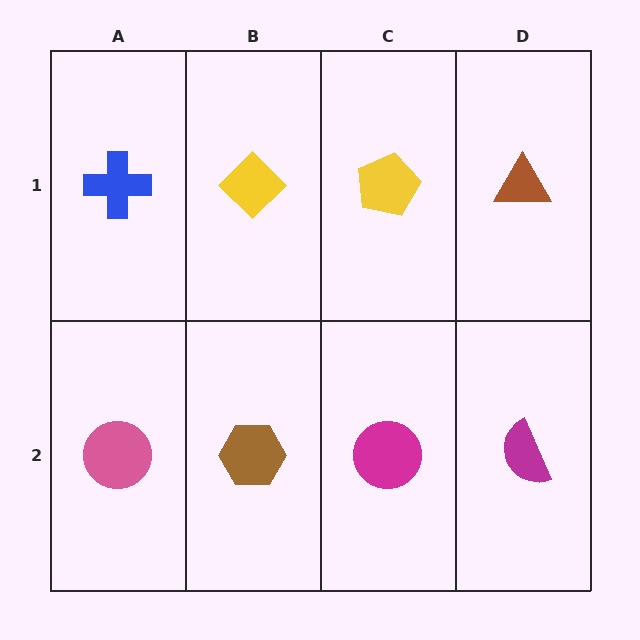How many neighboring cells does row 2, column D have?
2.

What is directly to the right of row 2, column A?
A brown hexagon.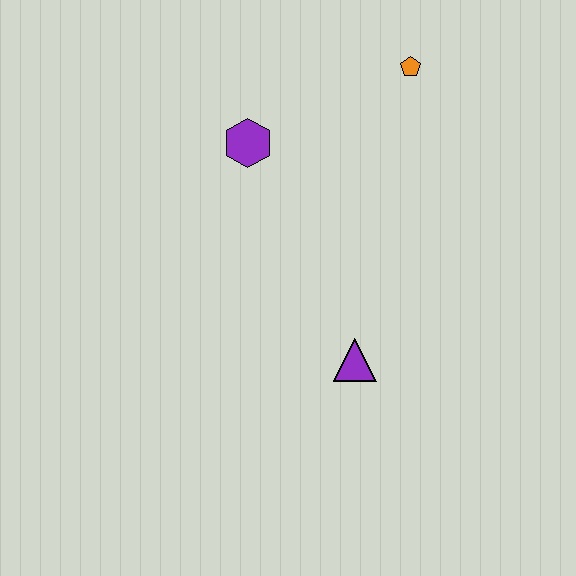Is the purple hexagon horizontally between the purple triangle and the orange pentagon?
No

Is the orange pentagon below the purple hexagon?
No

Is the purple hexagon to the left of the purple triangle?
Yes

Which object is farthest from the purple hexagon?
The purple triangle is farthest from the purple hexagon.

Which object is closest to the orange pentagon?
The purple hexagon is closest to the orange pentagon.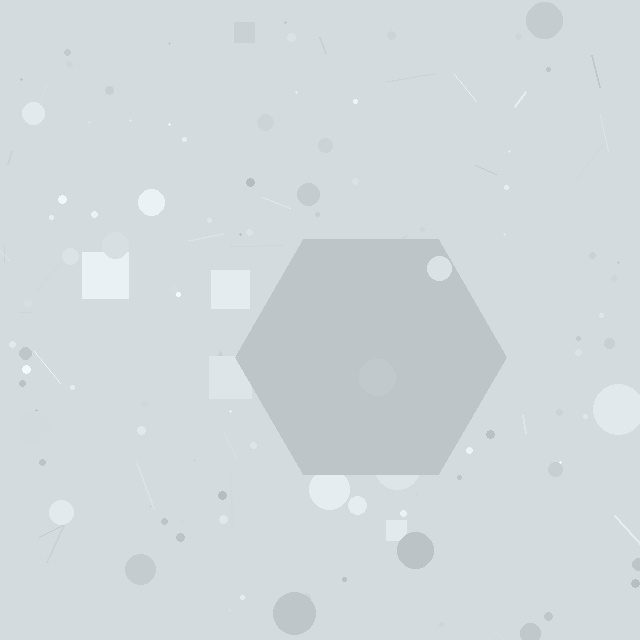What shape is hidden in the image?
A hexagon is hidden in the image.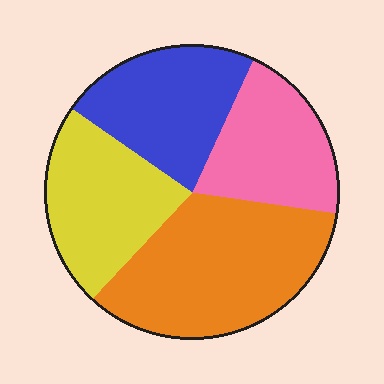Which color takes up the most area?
Orange, at roughly 35%.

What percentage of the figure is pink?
Pink takes up about one fifth (1/5) of the figure.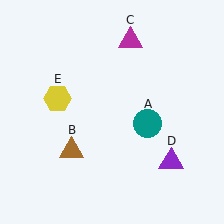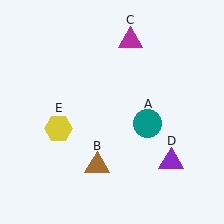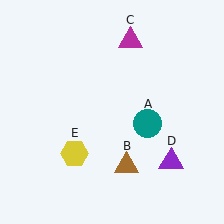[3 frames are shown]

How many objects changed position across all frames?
2 objects changed position: brown triangle (object B), yellow hexagon (object E).